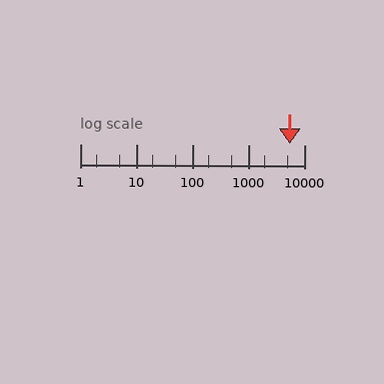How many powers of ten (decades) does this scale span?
The scale spans 4 decades, from 1 to 10000.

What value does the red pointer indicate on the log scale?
The pointer indicates approximately 5400.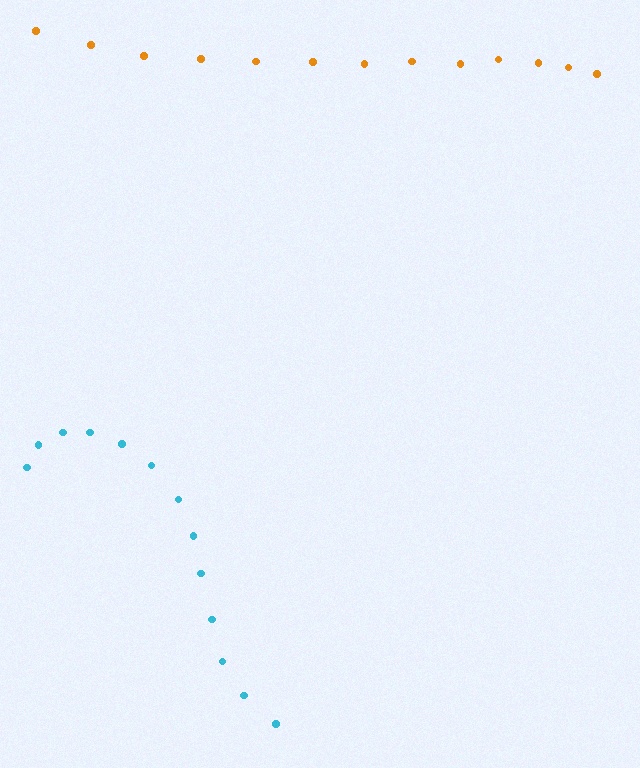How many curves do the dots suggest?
There are 2 distinct paths.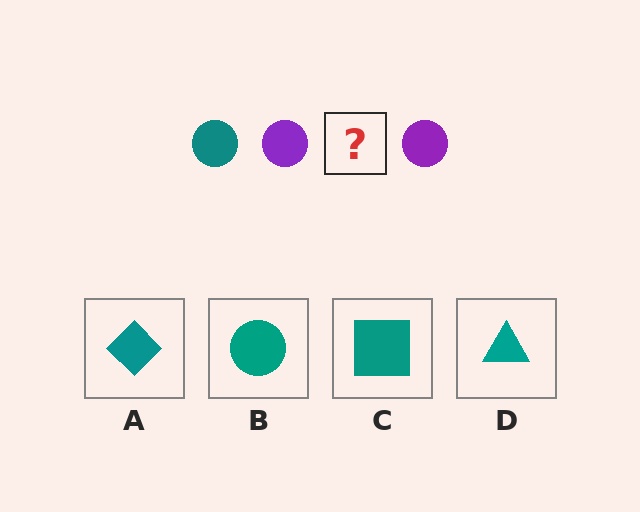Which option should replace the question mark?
Option B.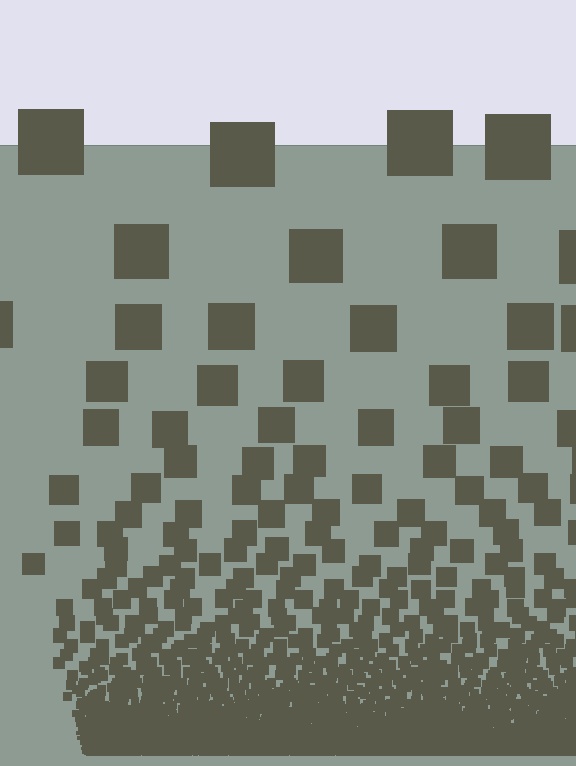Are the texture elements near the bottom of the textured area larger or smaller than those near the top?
Smaller. The gradient is inverted — elements near the bottom are smaller and denser.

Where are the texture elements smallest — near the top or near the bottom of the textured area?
Near the bottom.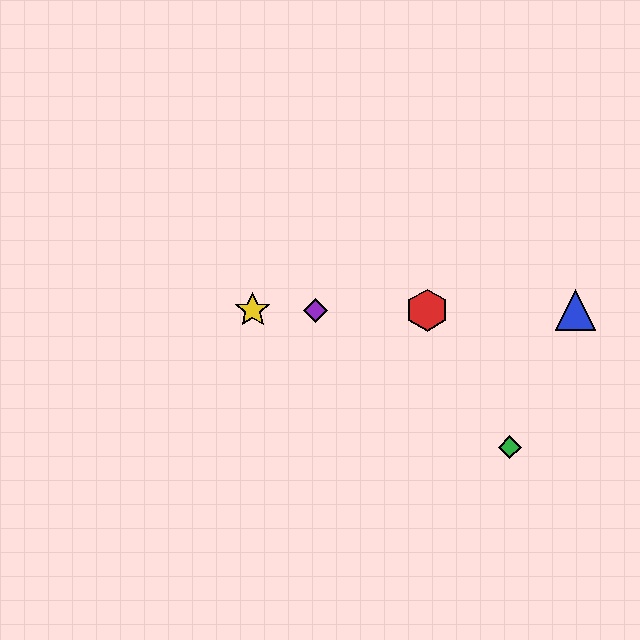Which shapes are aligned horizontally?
The red hexagon, the blue triangle, the yellow star, the purple diamond are aligned horizontally.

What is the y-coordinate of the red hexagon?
The red hexagon is at y≈310.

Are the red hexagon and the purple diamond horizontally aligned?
Yes, both are at y≈310.